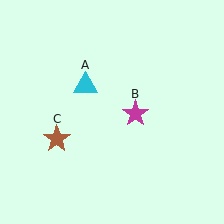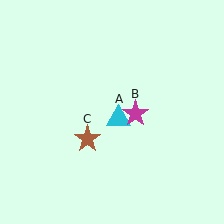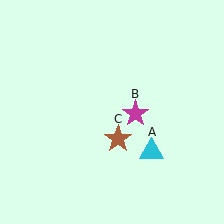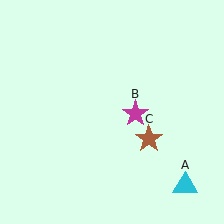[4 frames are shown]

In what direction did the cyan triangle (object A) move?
The cyan triangle (object A) moved down and to the right.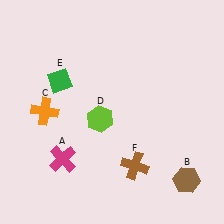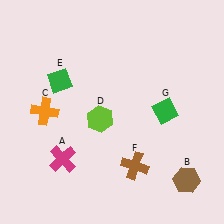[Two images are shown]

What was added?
A green diamond (G) was added in Image 2.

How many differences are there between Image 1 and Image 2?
There is 1 difference between the two images.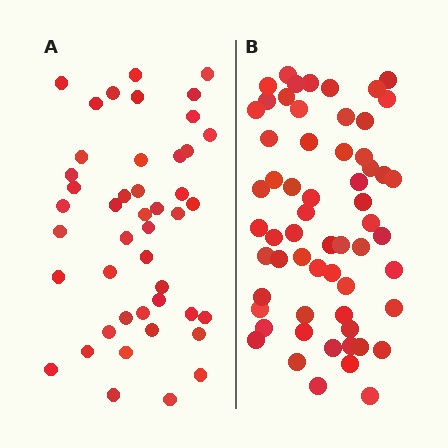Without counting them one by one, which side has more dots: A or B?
Region B (the right region) has more dots.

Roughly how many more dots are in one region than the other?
Region B has approximately 15 more dots than region A.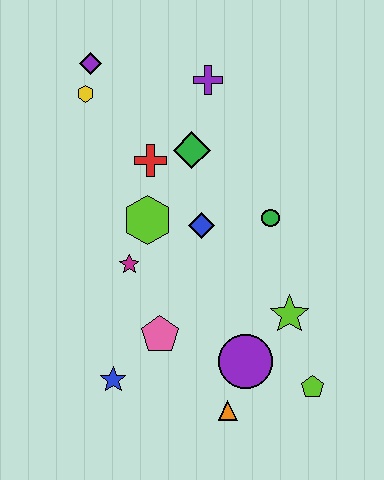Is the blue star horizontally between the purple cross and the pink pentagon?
No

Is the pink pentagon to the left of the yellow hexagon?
No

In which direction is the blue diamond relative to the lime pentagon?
The blue diamond is above the lime pentagon.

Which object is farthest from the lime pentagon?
The purple diamond is farthest from the lime pentagon.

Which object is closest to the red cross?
The green diamond is closest to the red cross.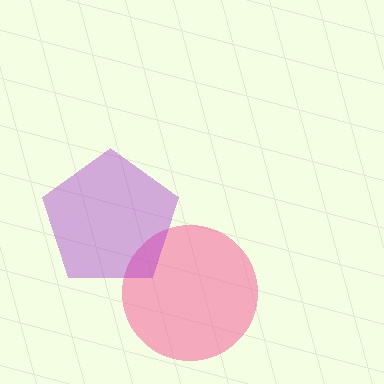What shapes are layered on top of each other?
The layered shapes are: a pink circle, a purple pentagon.